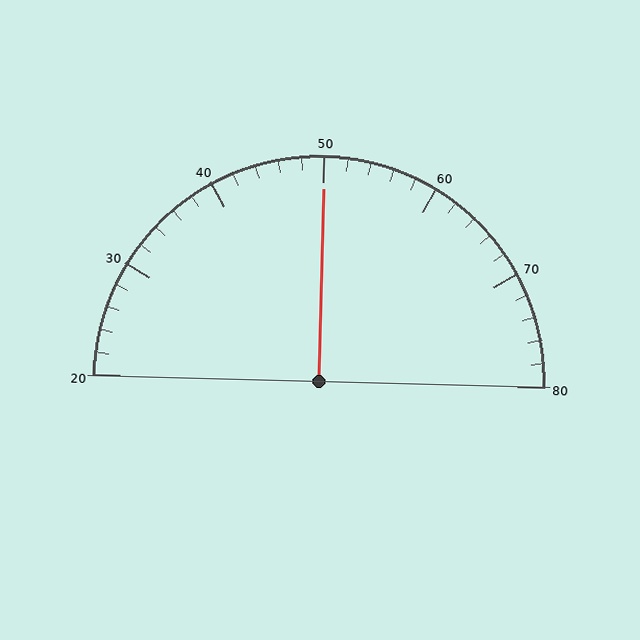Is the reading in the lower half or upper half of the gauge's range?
The reading is in the upper half of the range (20 to 80).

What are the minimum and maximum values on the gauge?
The gauge ranges from 20 to 80.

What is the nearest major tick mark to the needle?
The nearest major tick mark is 50.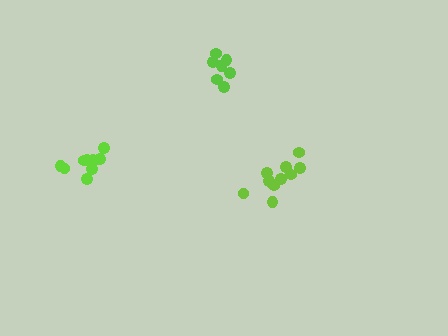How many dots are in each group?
Group 1: 7 dots, Group 2: 10 dots, Group 3: 10 dots (27 total).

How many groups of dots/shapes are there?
There are 3 groups.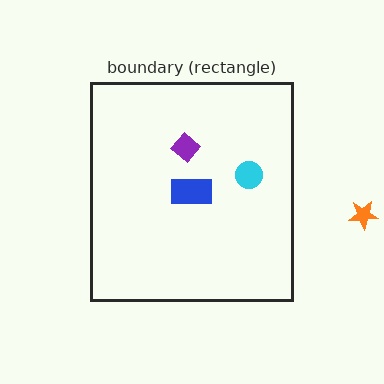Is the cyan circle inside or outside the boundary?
Inside.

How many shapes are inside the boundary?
3 inside, 1 outside.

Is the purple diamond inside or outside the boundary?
Inside.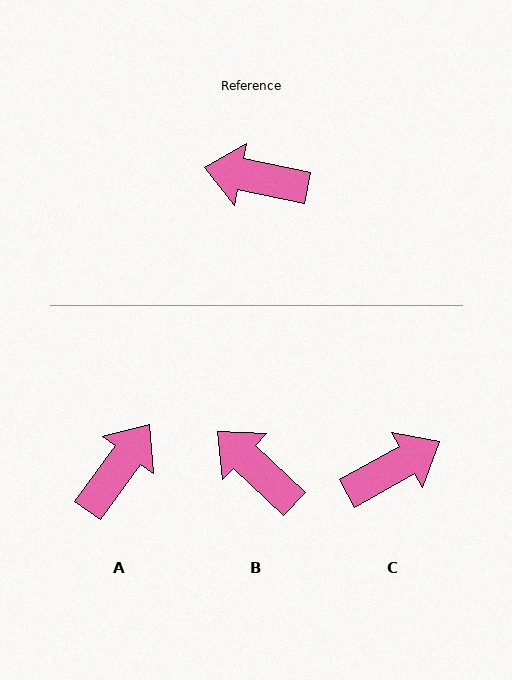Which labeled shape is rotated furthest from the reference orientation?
C, about 139 degrees away.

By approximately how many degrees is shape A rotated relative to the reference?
Approximately 114 degrees clockwise.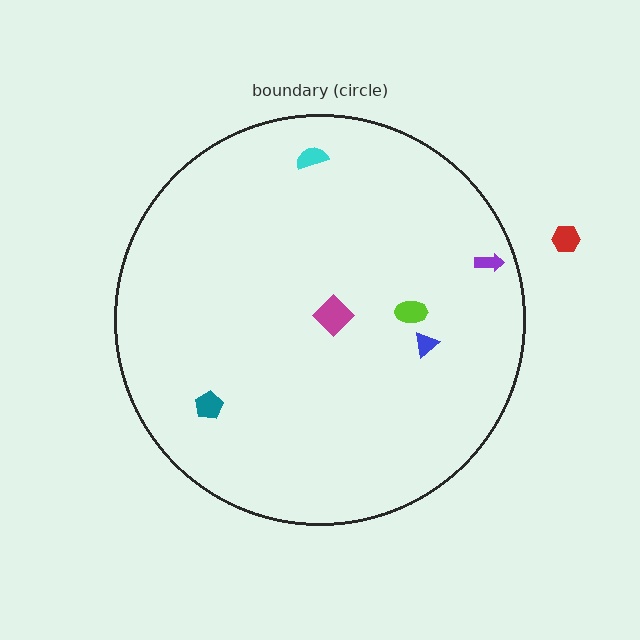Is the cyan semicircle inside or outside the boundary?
Inside.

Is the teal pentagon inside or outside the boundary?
Inside.